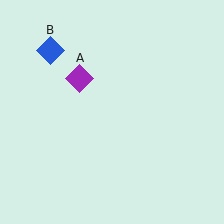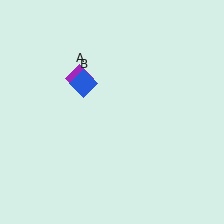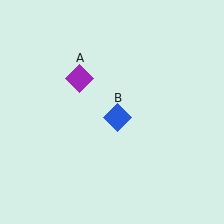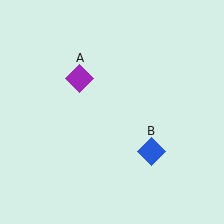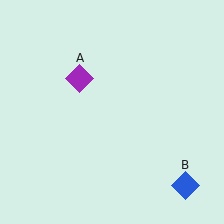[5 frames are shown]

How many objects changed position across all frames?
1 object changed position: blue diamond (object B).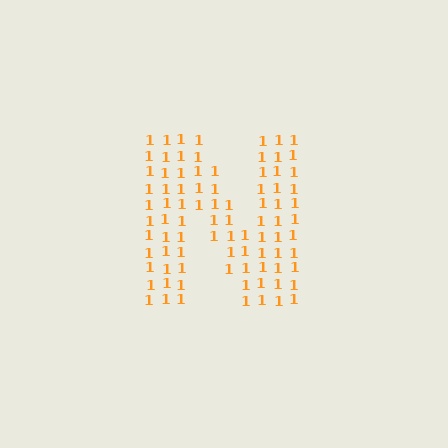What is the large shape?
The large shape is the letter N.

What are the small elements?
The small elements are digit 1's.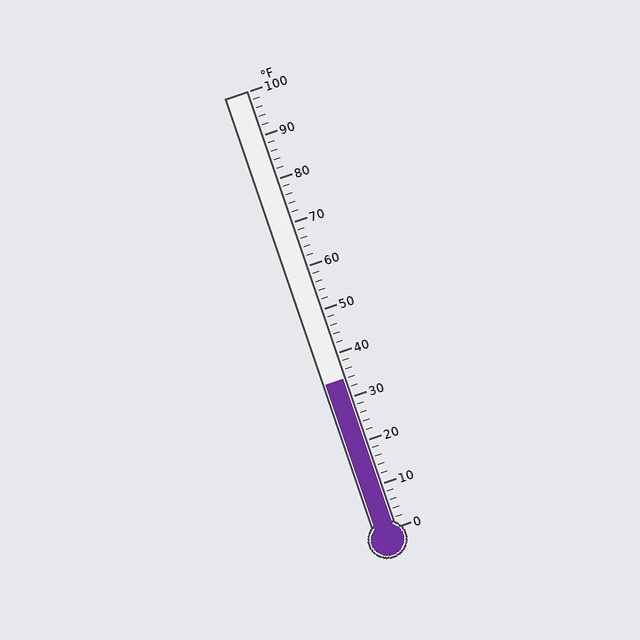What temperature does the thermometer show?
The thermometer shows approximately 34°F.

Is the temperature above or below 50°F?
The temperature is below 50°F.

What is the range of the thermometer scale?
The thermometer scale ranges from 0°F to 100°F.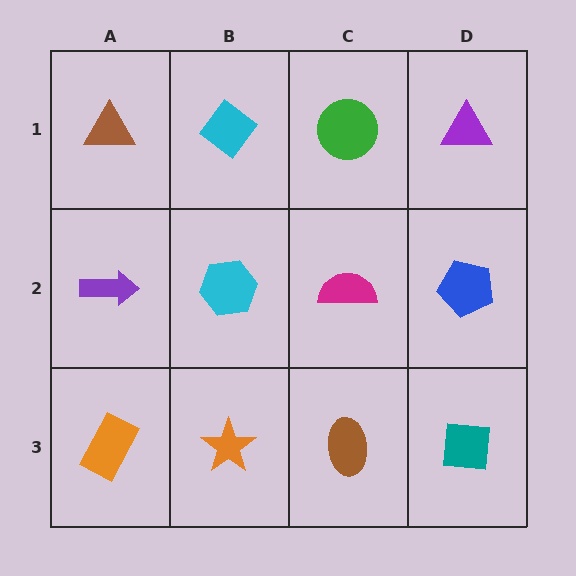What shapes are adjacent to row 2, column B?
A cyan diamond (row 1, column B), an orange star (row 3, column B), a purple arrow (row 2, column A), a magenta semicircle (row 2, column C).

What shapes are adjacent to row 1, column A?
A purple arrow (row 2, column A), a cyan diamond (row 1, column B).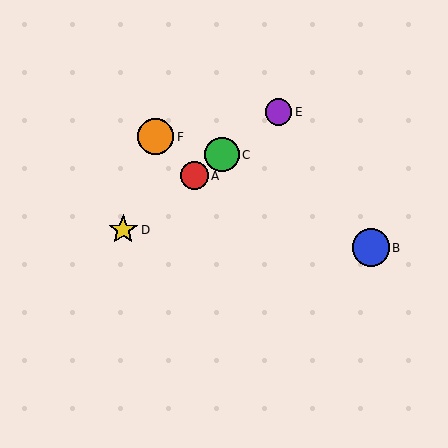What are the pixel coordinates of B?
Object B is at (371, 248).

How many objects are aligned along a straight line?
4 objects (A, C, D, E) are aligned along a straight line.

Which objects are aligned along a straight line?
Objects A, C, D, E are aligned along a straight line.